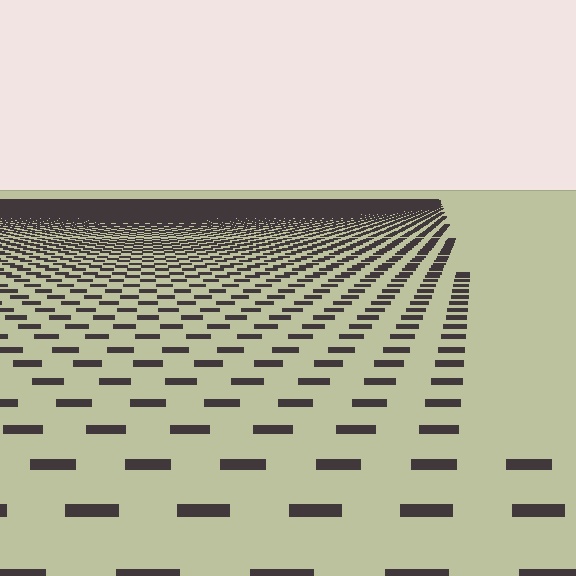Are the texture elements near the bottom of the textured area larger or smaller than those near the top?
Larger. Near the bottom, elements are closer to the viewer and appear at a bigger on-screen size.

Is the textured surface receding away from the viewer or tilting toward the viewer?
The surface is receding away from the viewer. Texture elements get smaller and denser toward the top.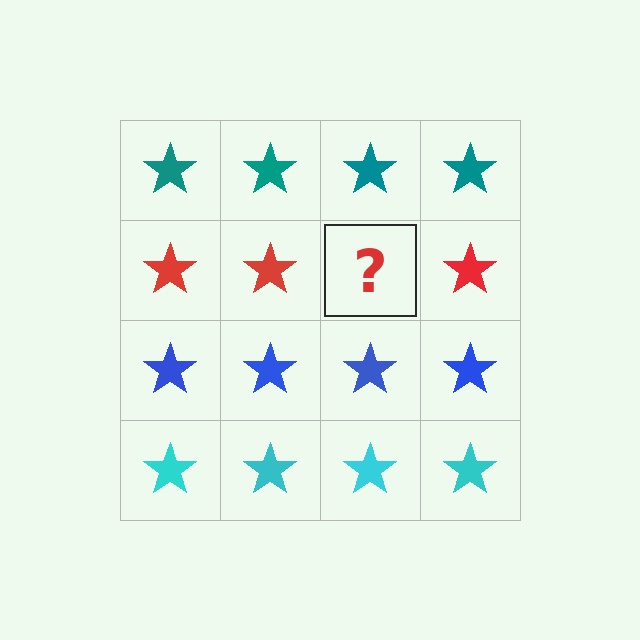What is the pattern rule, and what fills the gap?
The rule is that each row has a consistent color. The gap should be filled with a red star.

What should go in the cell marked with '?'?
The missing cell should contain a red star.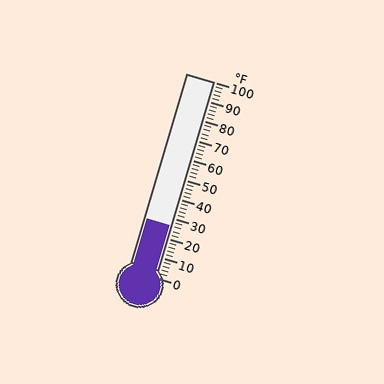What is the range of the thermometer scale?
The thermometer scale ranges from 0°F to 100°F.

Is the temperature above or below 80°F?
The temperature is below 80°F.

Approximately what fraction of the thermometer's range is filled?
The thermometer is filled to approximately 25% of its range.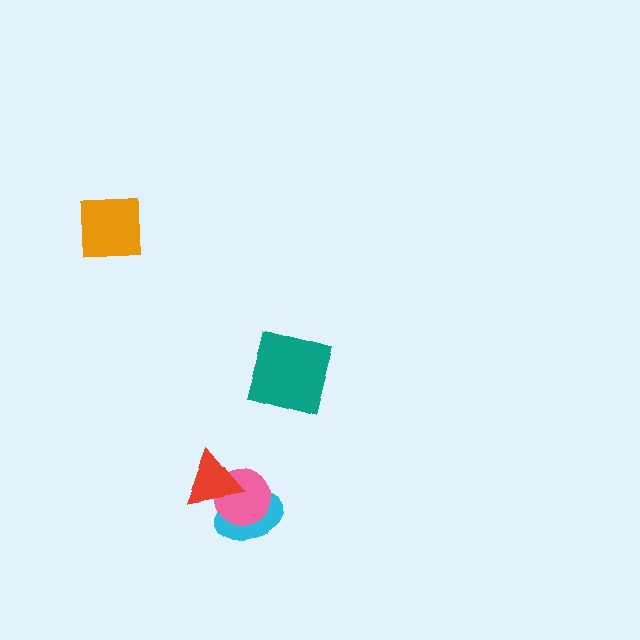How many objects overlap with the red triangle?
2 objects overlap with the red triangle.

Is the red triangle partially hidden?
No, no other shape covers it.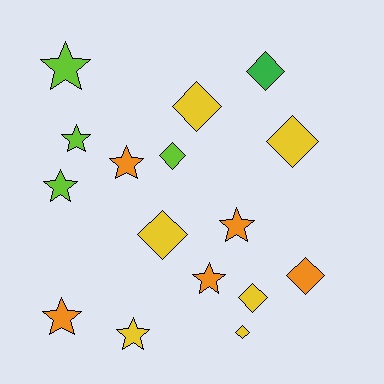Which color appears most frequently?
Yellow, with 6 objects.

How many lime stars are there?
There are 3 lime stars.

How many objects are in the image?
There are 16 objects.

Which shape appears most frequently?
Star, with 8 objects.